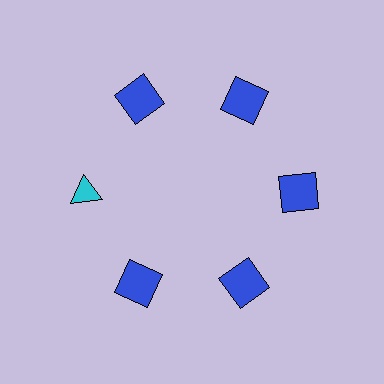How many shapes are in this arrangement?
There are 6 shapes arranged in a ring pattern.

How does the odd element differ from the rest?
It differs in both color (cyan instead of blue) and shape (triangle instead of square).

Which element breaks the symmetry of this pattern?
The cyan triangle at roughly the 9 o'clock position breaks the symmetry. All other shapes are blue squares.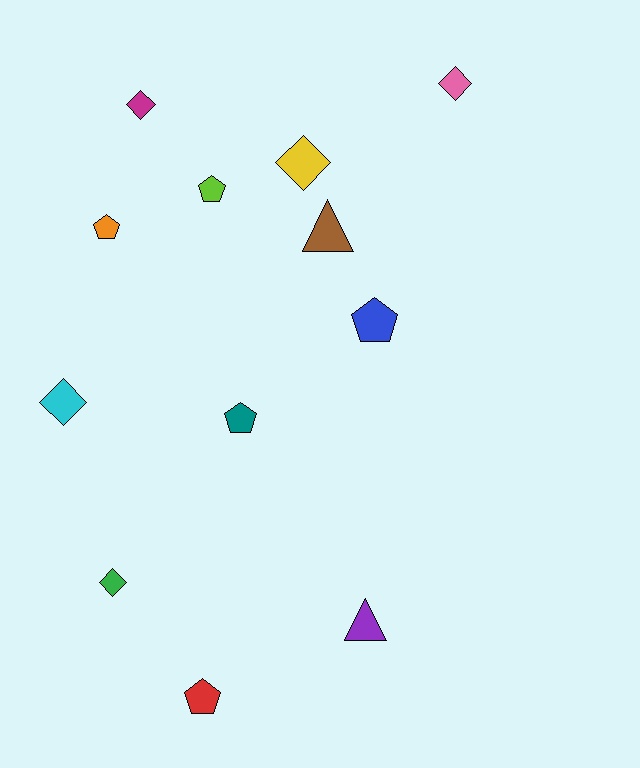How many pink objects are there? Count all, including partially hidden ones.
There is 1 pink object.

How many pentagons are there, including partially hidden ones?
There are 5 pentagons.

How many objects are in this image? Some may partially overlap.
There are 12 objects.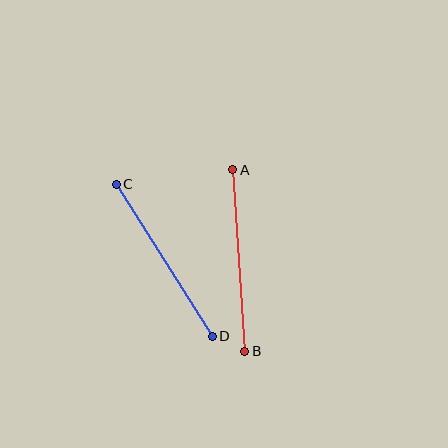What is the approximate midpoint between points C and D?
The midpoint is at approximately (164, 260) pixels.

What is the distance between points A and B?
The distance is approximately 182 pixels.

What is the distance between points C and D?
The distance is approximately 180 pixels.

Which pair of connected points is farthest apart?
Points A and B are farthest apart.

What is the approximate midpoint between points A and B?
The midpoint is at approximately (239, 261) pixels.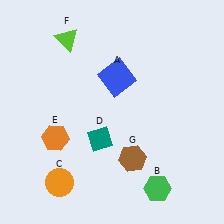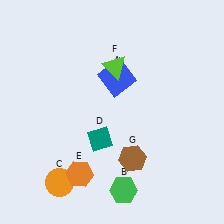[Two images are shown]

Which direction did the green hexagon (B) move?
The green hexagon (B) moved left.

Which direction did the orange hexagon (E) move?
The orange hexagon (E) moved down.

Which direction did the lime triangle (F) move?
The lime triangle (F) moved right.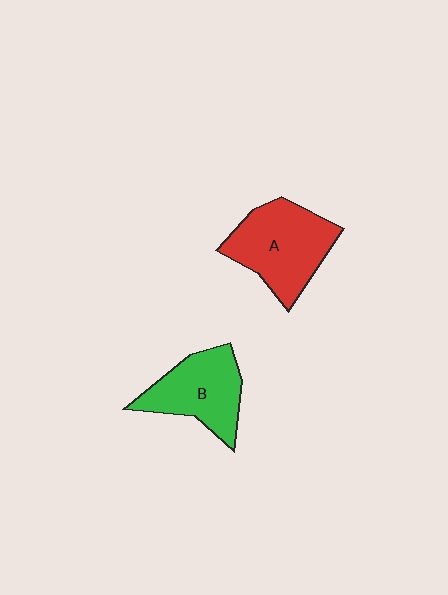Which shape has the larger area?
Shape A (red).